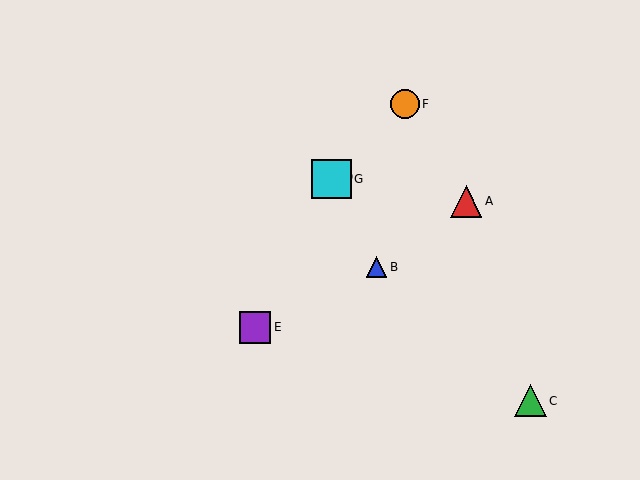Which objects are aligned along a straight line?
Objects B, D, G are aligned along a straight line.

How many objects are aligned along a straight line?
3 objects (B, D, G) are aligned along a straight line.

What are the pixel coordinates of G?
Object G is at (331, 179).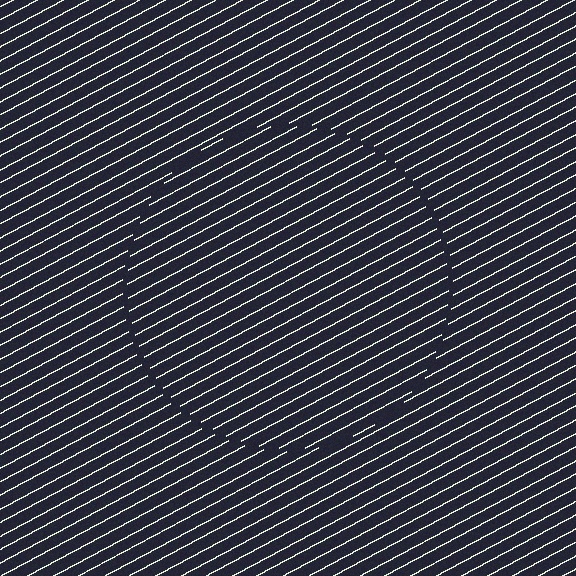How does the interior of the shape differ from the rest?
The interior of the shape contains the same grating, shifted by half a period — the contour is defined by the phase discontinuity where line-ends from the inner and outer gratings abut.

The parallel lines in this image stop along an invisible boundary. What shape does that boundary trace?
An illusory circle. The interior of the shape contains the same grating, shifted by half a period — the contour is defined by the phase discontinuity where line-ends from the inner and outer gratings abut.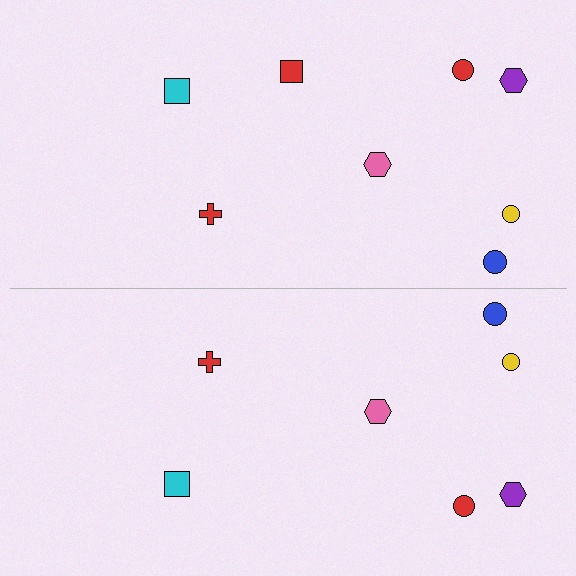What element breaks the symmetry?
A red square is missing from the bottom side.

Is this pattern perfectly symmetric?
No, the pattern is not perfectly symmetric. A red square is missing from the bottom side.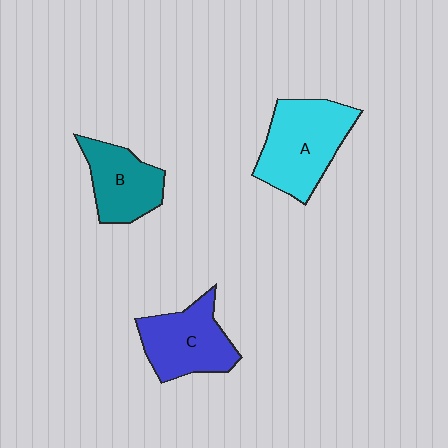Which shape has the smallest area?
Shape B (teal).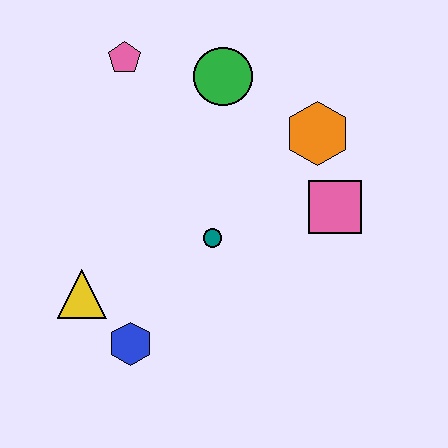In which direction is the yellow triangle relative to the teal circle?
The yellow triangle is to the left of the teal circle.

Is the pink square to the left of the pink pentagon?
No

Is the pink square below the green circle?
Yes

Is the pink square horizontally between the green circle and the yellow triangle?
No